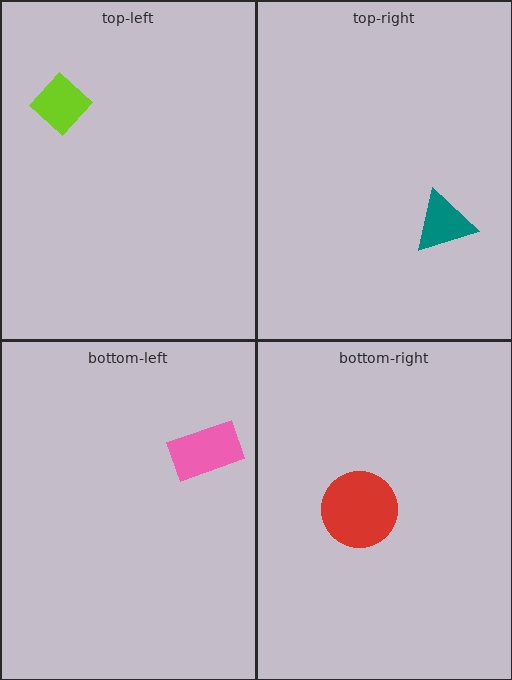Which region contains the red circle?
The bottom-right region.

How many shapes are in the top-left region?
1.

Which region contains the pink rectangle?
The bottom-left region.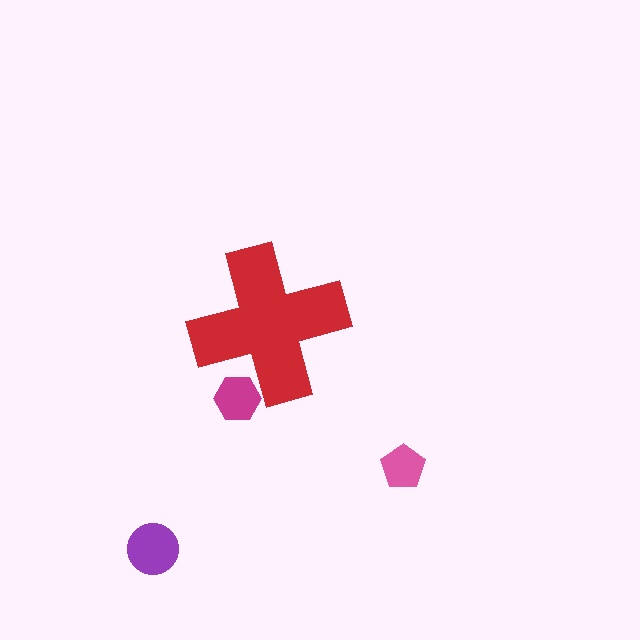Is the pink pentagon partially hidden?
No, the pink pentagon is fully visible.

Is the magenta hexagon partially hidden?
Yes, the magenta hexagon is partially hidden behind the red cross.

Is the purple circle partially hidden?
No, the purple circle is fully visible.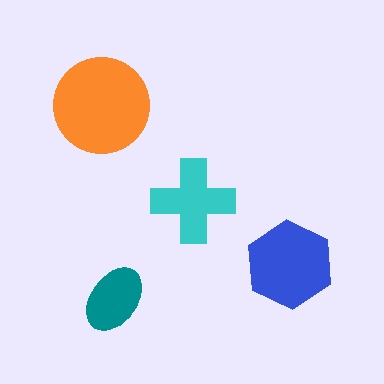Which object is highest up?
The orange circle is topmost.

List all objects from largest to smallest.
The orange circle, the blue hexagon, the cyan cross, the teal ellipse.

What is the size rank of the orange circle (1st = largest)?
1st.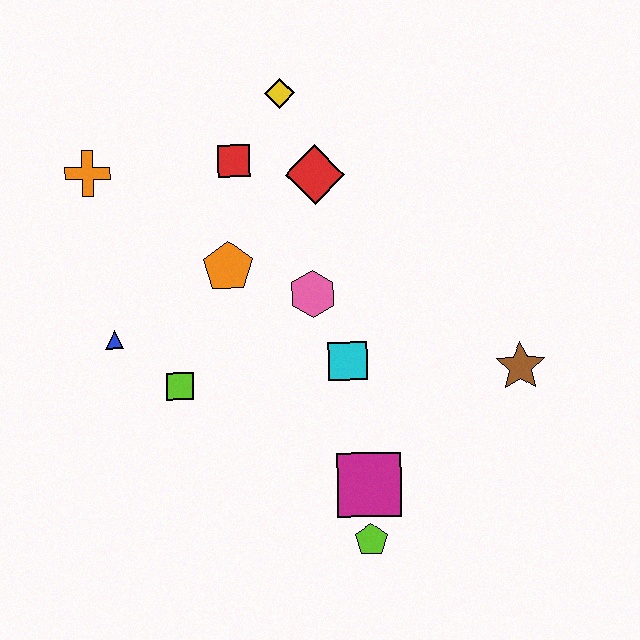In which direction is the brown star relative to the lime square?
The brown star is to the right of the lime square.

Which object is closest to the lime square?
The blue triangle is closest to the lime square.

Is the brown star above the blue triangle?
No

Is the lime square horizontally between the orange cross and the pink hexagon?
Yes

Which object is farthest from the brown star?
The orange cross is farthest from the brown star.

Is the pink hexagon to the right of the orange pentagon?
Yes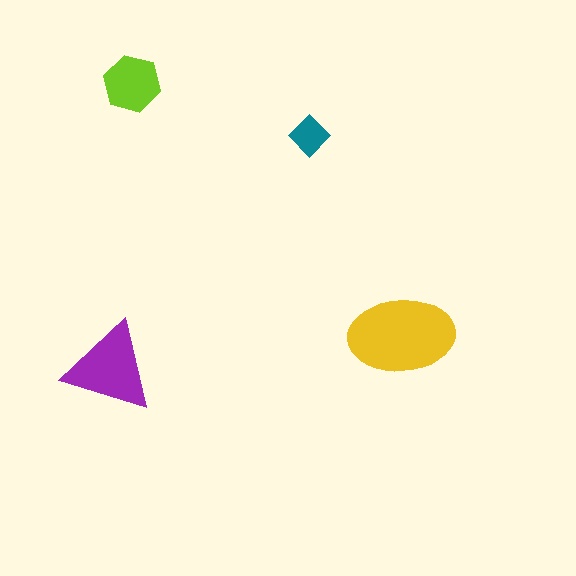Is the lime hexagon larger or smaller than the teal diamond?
Larger.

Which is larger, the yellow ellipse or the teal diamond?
The yellow ellipse.